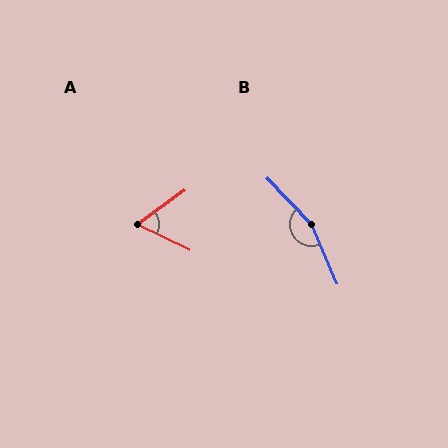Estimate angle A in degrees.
Approximately 62 degrees.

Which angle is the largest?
B, at approximately 159 degrees.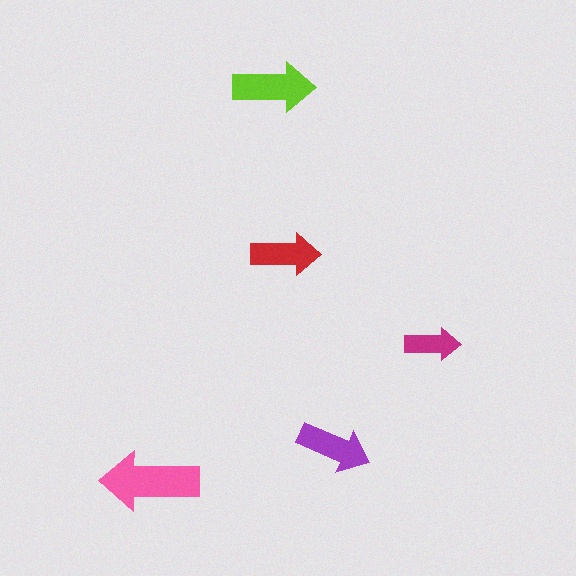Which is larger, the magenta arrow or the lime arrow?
The lime one.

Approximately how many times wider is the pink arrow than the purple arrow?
About 1.5 times wider.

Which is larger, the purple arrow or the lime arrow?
The lime one.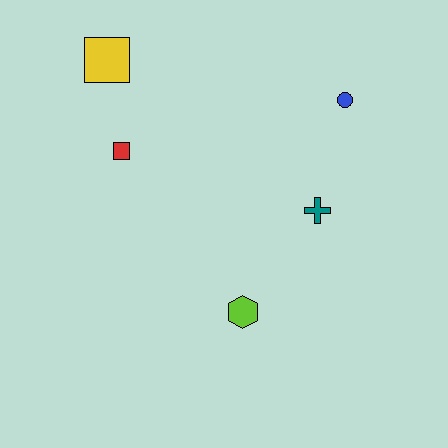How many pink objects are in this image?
There are no pink objects.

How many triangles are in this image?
There are no triangles.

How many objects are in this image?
There are 5 objects.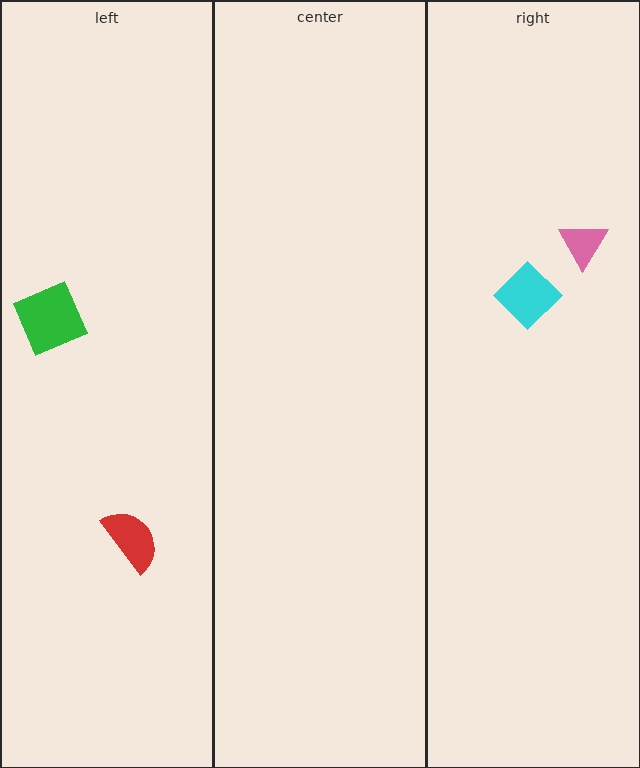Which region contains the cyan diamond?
The right region.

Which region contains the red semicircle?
The left region.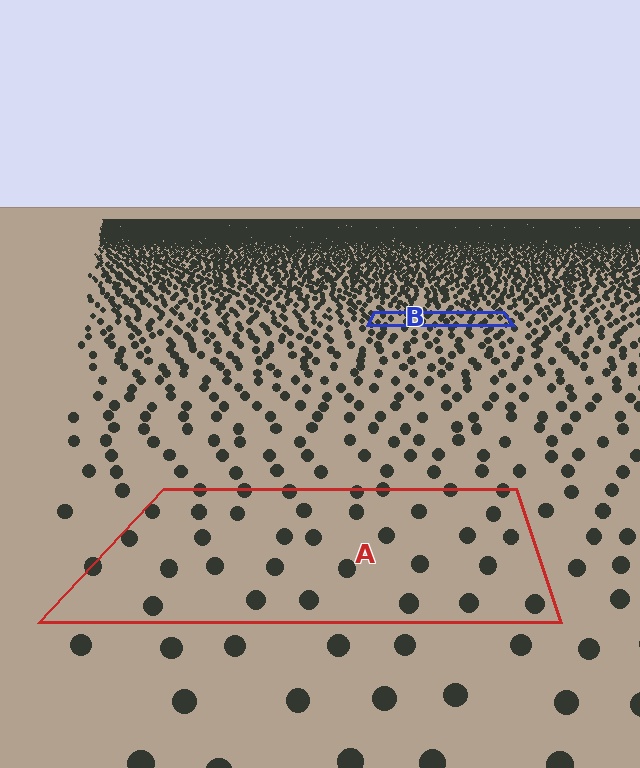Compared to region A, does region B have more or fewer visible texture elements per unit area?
Region B has more texture elements per unit area — they are packed more densely because it is farther away.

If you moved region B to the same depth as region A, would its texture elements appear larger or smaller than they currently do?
They would appear larger. At a closer depth, the same texture elements are projected at a bigger on-screen size.